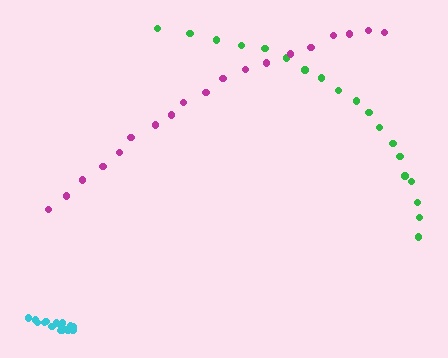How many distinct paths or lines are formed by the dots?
There are 3 distinct paths.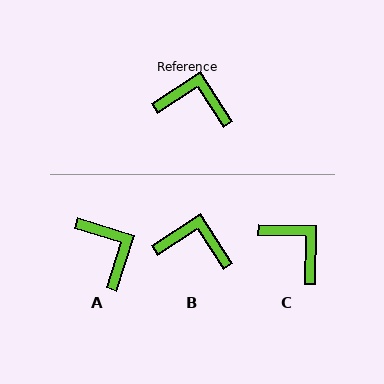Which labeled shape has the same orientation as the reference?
B.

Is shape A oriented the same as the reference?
No, it is off by about 50 degrees.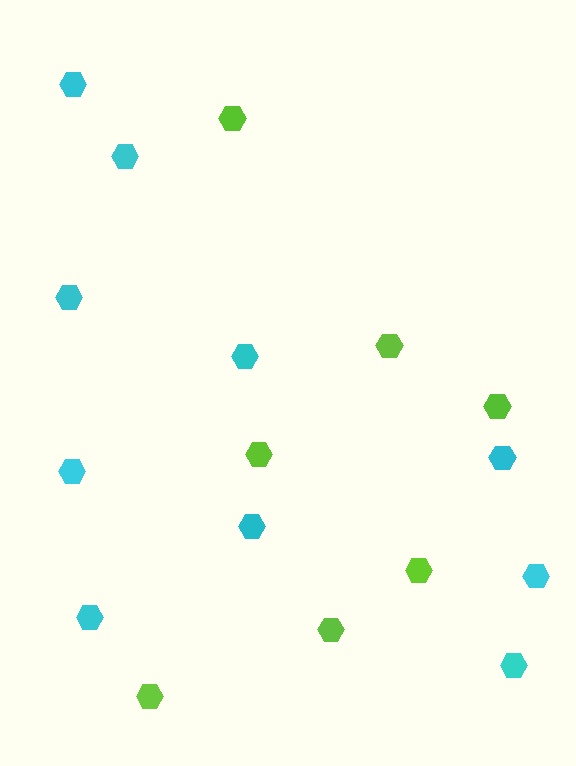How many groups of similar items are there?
There are 2 groups: one group of lime hexagons (7) and one group of cyan hexagons (10).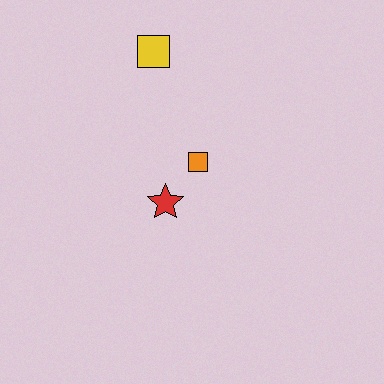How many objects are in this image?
There are 3 objects.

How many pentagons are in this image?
There are no pentagons.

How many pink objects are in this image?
There are no pink objects.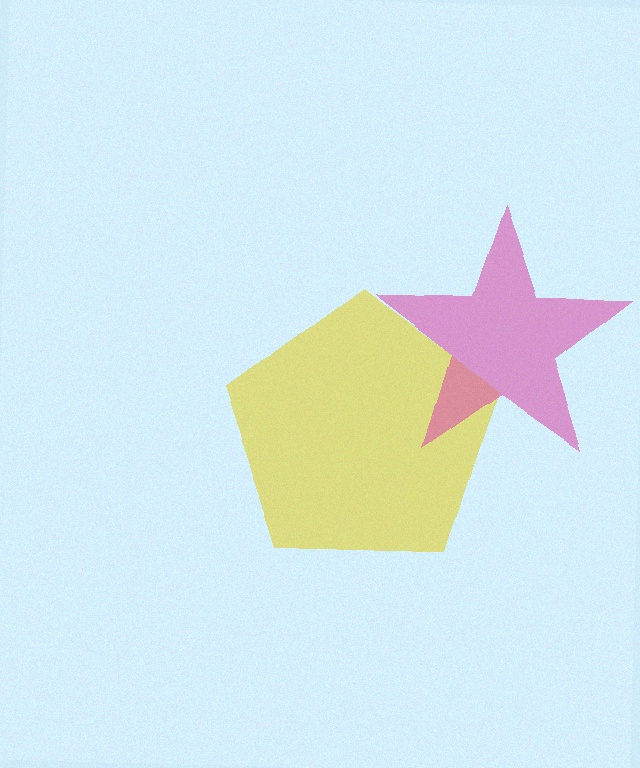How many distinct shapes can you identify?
There are 2 distinct shapes: a yellow pentagon, a pink star.